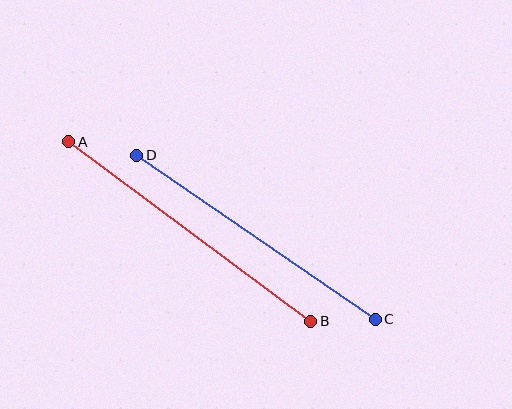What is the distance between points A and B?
The distance is approximately 301 pixels.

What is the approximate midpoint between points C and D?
The midpoint is at approximately (256, 237) pixels.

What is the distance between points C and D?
The distance is approximately 289 pixels.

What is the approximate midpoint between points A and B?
The midpoint is at approximately (190, 232) pixels.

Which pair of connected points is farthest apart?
Points A and B are farthest apart.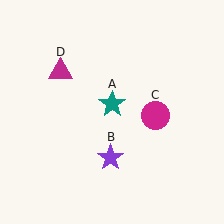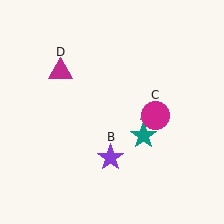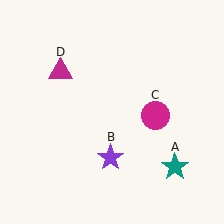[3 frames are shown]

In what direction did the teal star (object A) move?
The teal star (object A) moved down and to the right.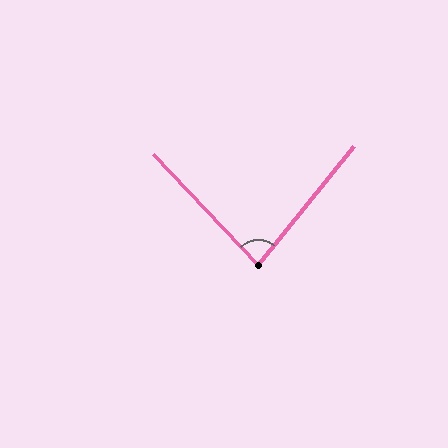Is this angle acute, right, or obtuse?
It is acute.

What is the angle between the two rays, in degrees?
Approximately 82 degrees.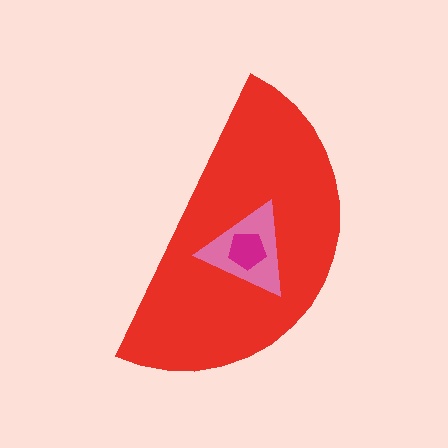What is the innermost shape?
The magenta pentagon.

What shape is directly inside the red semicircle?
The pink triangle.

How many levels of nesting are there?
3.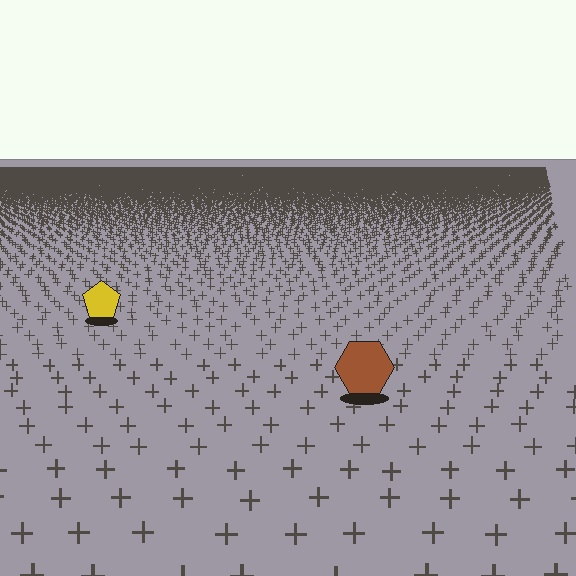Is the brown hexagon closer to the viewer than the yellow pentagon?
Yes. The brown hexagon is closer — you can tell from the texture gradient: the ground texture is coarser near it.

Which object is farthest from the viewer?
The yellow pentagon is farthest from the viewer. It appears smaller and the ground texture around it is denser.